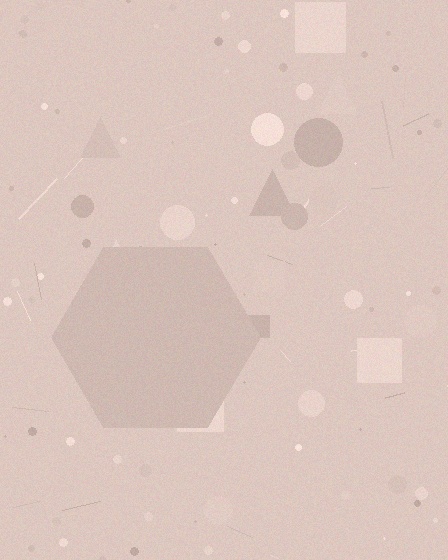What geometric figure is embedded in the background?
A hexagon is embedded in the background.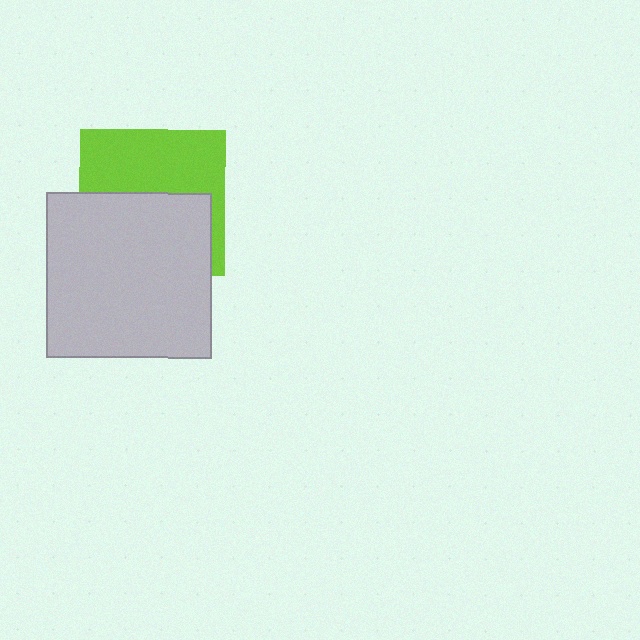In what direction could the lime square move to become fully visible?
The lime square could move up. That would shift it out from behind the light gray square entirely.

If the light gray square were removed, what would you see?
You would see the complete lime square.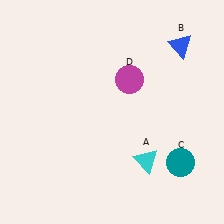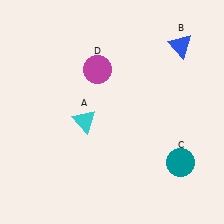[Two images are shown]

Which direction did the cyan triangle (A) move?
The cyan triangle (A) moved left.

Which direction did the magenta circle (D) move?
The magenta circle (D) moved left.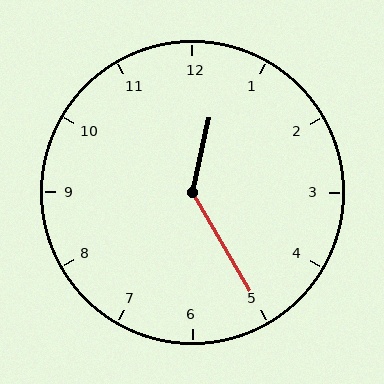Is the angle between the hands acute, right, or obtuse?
It is obtuse.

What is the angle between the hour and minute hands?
Approximately 138 degrees.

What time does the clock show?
12:25.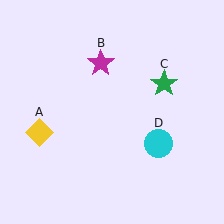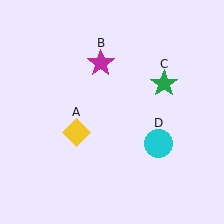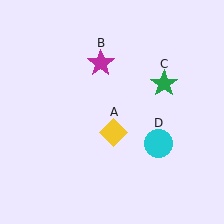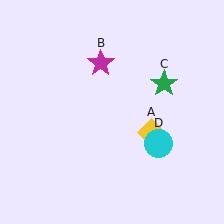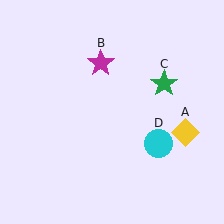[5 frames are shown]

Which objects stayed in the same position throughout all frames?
Magenta star (object B) and green star (object C) and cyan circle (object D) remained stationary.